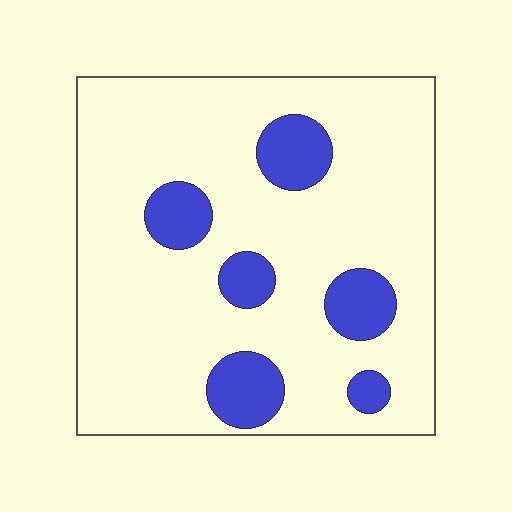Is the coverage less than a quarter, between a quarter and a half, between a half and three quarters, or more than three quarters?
Less than a quarter.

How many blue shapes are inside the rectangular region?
6.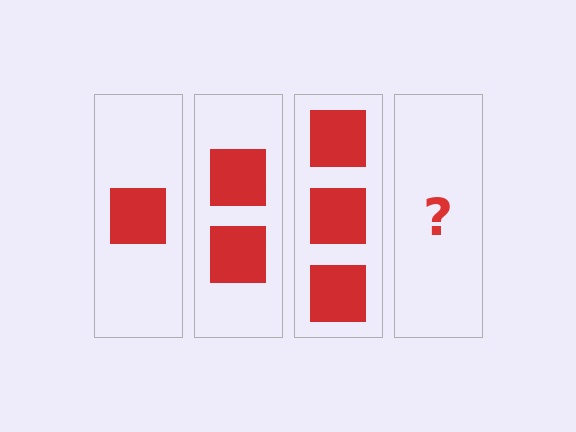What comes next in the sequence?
The next element should be 4 squares.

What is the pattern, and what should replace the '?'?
The pattern is that each step adds one more square. The '?' should be 4 squares.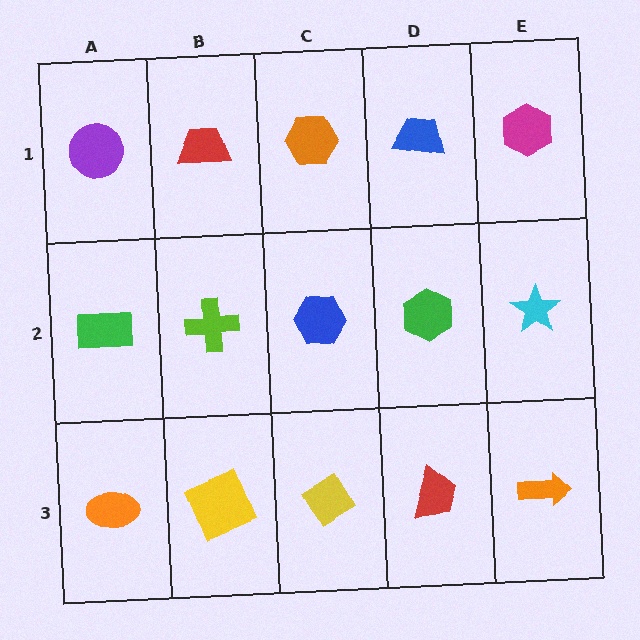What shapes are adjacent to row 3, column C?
A blue hexagon (row 2, column C), a yellow square (row 3, column B), a red trapezoid (row 3, column D).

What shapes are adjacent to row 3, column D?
A green hexagon (row 2, column D), a yellow diamond (row 3, column C), an orange arrow (row 3, column E).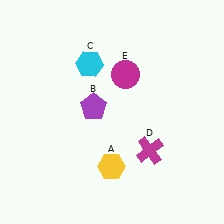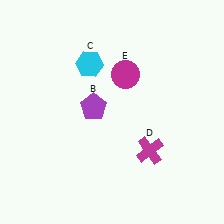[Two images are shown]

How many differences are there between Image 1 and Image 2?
There is 1 difference between the two images.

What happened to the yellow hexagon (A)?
The yellow hexagon (A) was removed in Image 2. It was in the bottom-left area of Image 1.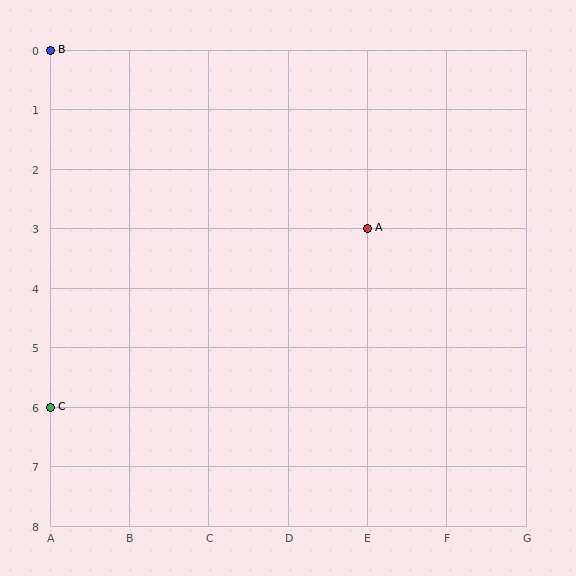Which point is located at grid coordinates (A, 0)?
Point B is at (A, 0).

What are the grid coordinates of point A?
Point A is at grid coordinates (E, 3).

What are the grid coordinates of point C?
Point C is at grid coordinates (A, 6).